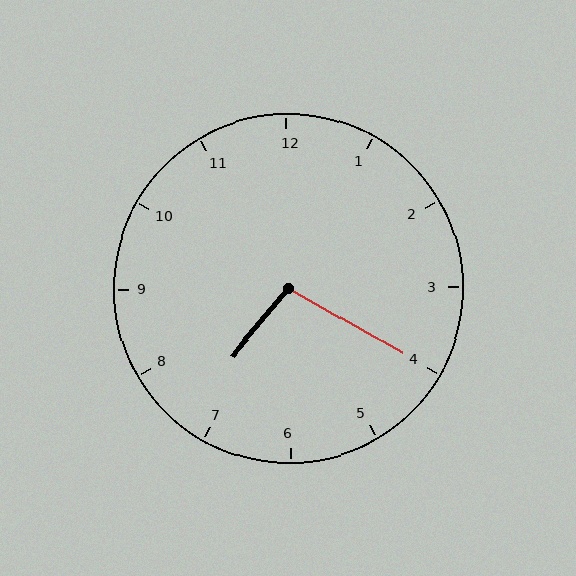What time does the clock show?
7:20.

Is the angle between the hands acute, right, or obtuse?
It is obtuse.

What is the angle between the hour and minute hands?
Approximately 100 degrees.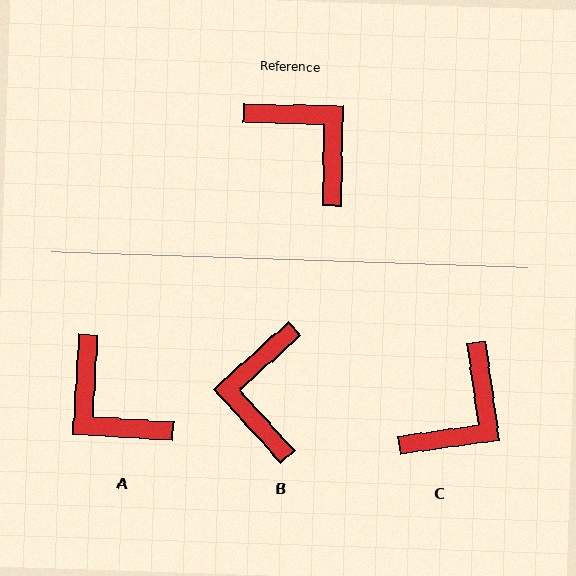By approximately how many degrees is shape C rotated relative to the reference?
Approximately 81 degrees clockwise.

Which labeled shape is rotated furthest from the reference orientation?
A, about 177 degrees away.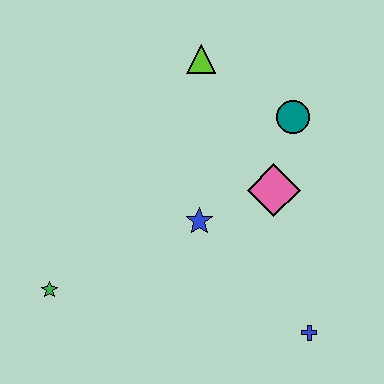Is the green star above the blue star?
No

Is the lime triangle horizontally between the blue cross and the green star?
Yes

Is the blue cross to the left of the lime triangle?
No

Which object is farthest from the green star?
The teal circle is farthest from the green star.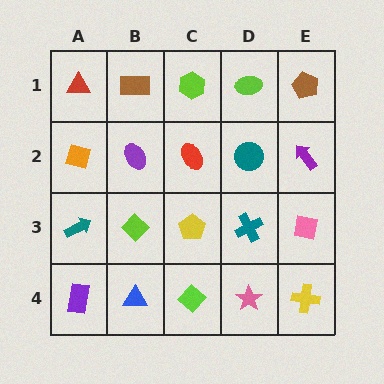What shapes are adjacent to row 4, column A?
A teal arrow (row 3, column A), a blue triangle (row 4, column B).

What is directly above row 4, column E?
A pink square.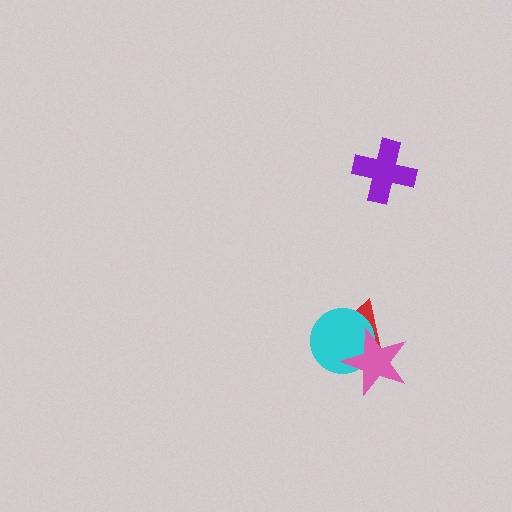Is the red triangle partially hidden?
Yes, it is partially covered by another shape.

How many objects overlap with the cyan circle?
2 objects overlap with the cyan circle.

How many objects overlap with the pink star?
2 objects overlap with the pink star.